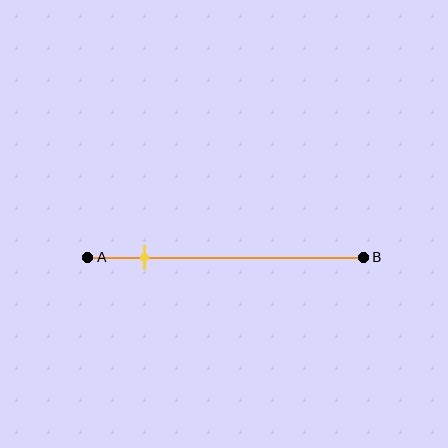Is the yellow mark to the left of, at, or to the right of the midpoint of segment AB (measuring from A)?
The yellow mark is to the left of the midpoint of segment AB.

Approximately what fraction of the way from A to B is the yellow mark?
The yellow mark is approximately 20% of the way from A to B.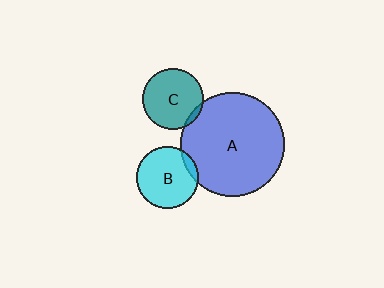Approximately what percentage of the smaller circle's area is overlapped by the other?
Approximately 10%.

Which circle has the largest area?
Circle A (blue).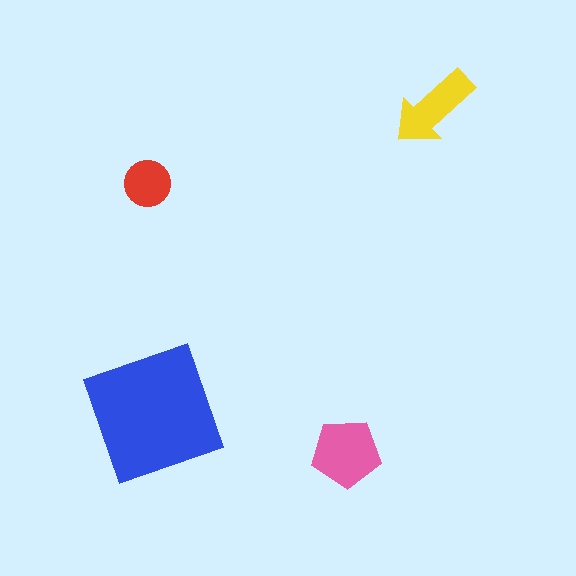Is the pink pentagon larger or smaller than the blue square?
Smaller.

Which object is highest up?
The yellow arrow is topmost.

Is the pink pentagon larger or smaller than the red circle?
Larger.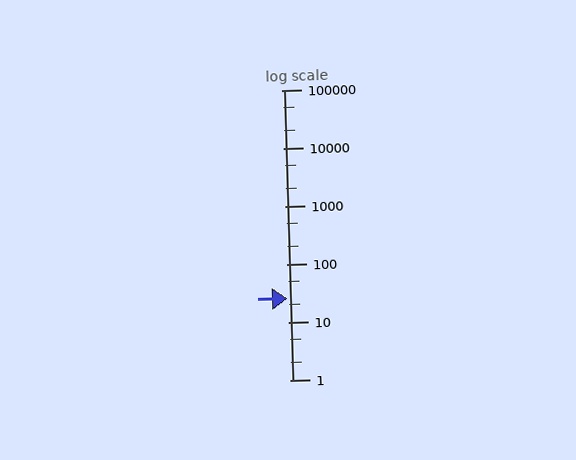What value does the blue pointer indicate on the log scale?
The pointer indicates approximately 25.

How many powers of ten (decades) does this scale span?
The scale spans 5 decades, from 1 to 100000.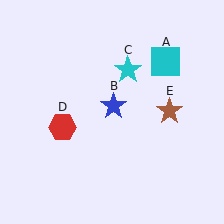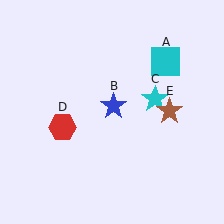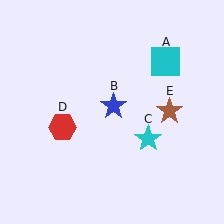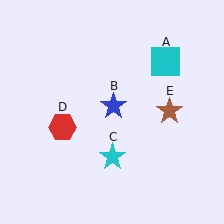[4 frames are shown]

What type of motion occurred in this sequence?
The cyan star (object C) rotated clockwise around the center of the scene.